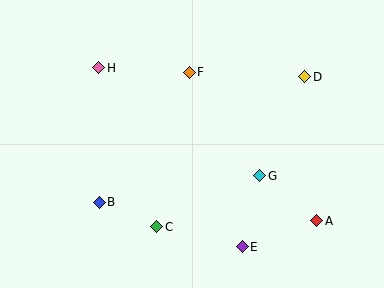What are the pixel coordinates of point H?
Point H is at (99, 68).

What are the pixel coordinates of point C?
Point C is at (157, 227).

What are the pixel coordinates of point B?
Point B is at (99, 202).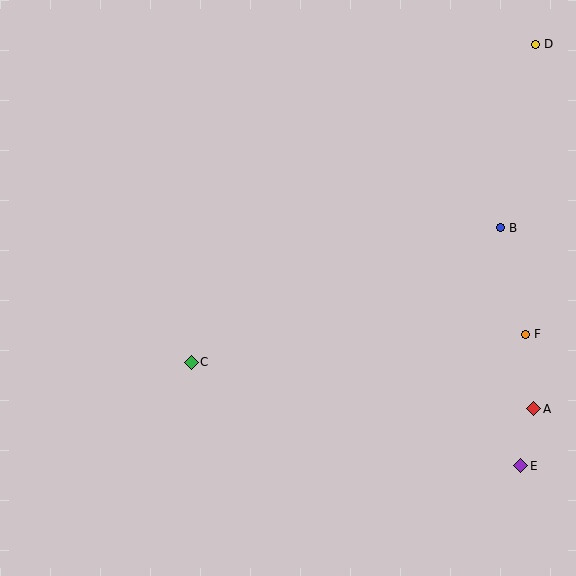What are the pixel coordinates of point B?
Point B is at (500, 228).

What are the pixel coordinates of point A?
Point A is at (534, 409).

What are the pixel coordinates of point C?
Point C is at (191, 362).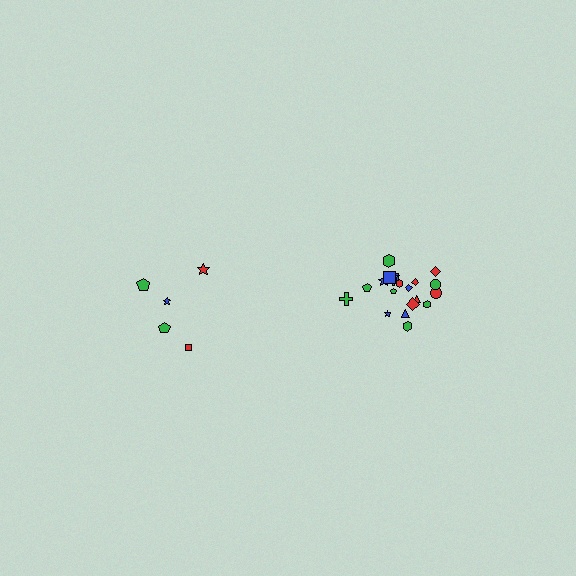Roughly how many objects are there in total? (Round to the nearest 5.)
Roughly 25 objects in total.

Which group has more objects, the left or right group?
The right group.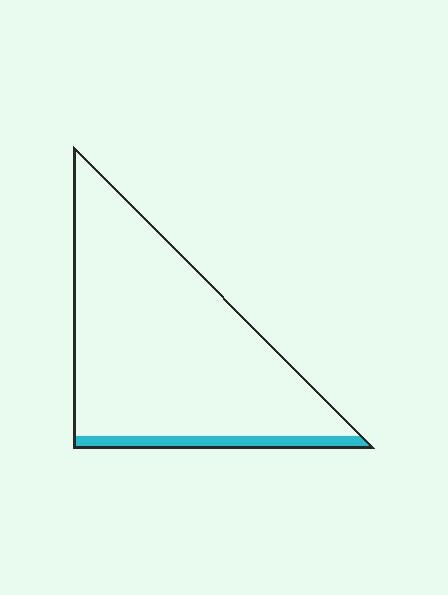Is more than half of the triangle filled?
No.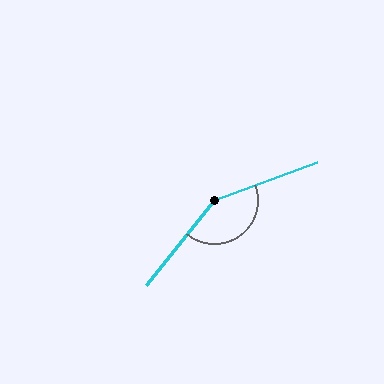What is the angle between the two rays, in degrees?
Approximately 149 degrees.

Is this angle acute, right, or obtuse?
It is obtuse.